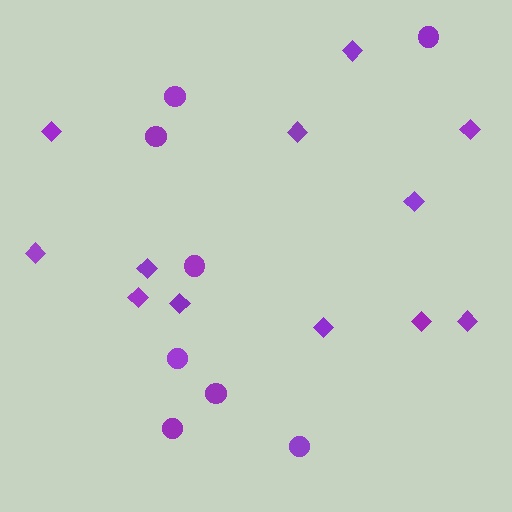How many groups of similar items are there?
There are 2 groups: one group of diamonds (12) and one group of circles (8).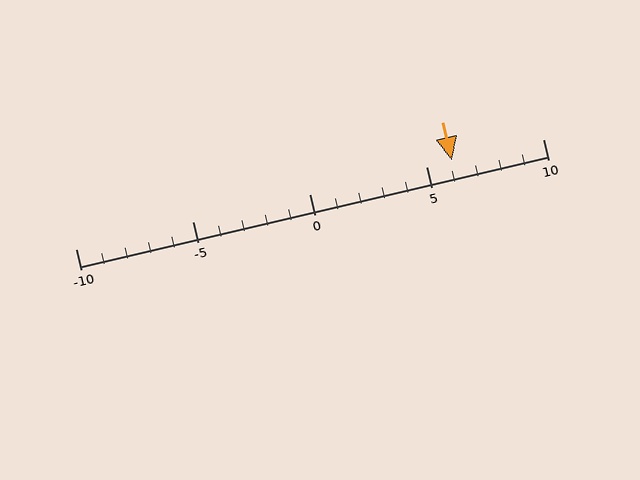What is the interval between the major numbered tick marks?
The major tick marks are spaced 5 units apart.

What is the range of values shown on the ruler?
The ruler shows values from -10 to 10.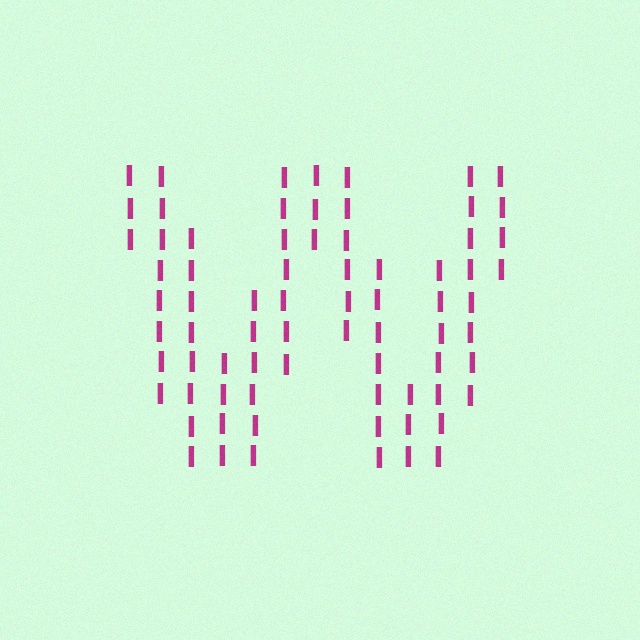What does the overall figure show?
The overall figure shows the letter W.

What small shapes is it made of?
It is made of small letter I's.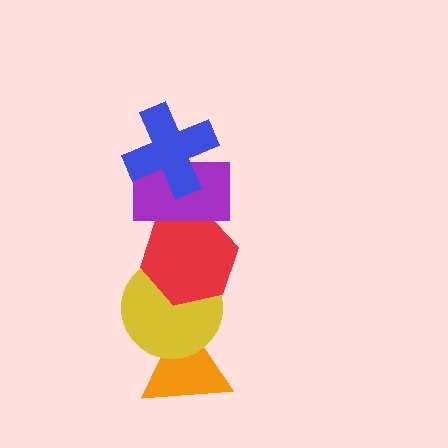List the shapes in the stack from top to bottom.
From top to bottom: the blue cross, the purple rectangle, the red hexagon, the yellow circle, the orange triangle.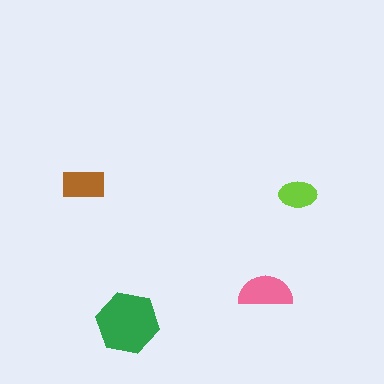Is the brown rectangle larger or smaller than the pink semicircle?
Smaller.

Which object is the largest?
The green hexagon.